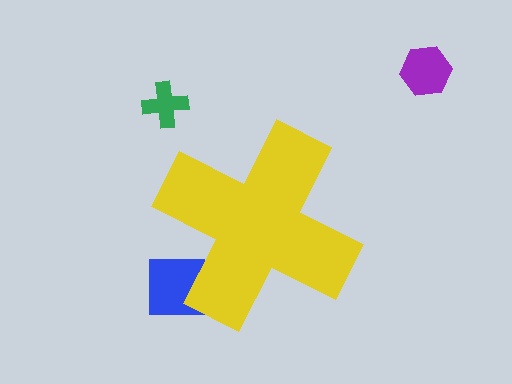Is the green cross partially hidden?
No, the green cross is fully visible.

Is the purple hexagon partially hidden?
No, the purple hexagon is fully visible.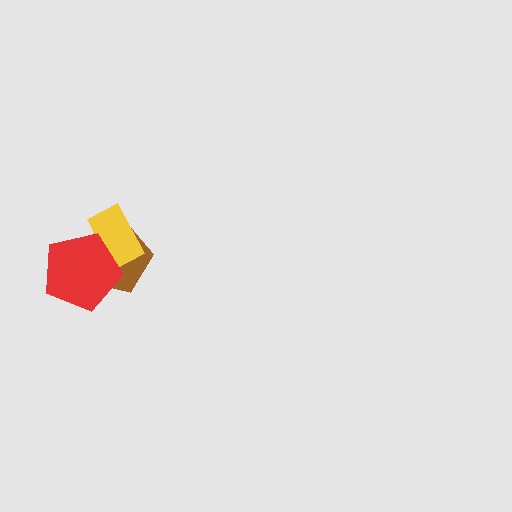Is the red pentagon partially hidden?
No, no other shape covers it.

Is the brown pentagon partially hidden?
Yes, it is partially covered by another shape.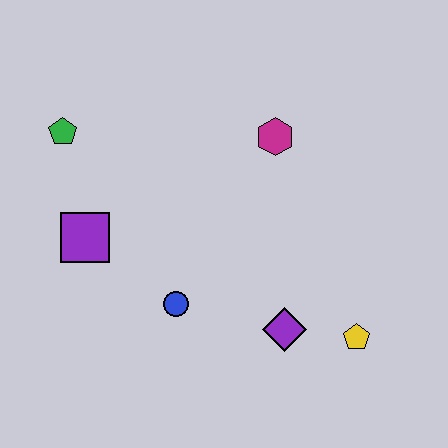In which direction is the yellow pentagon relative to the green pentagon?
The yellow pentagon is to the right of the green pentagon.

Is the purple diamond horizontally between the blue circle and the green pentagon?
No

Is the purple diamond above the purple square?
No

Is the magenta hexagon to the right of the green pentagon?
Yes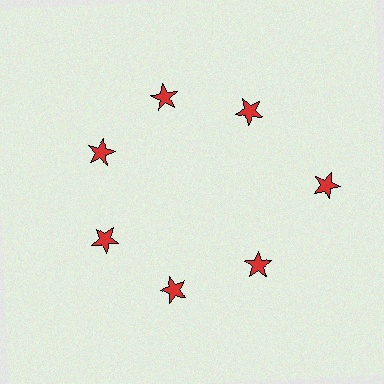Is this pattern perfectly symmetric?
No. The 7 red stars are arranged in a ring, but one element near the 3 o'clock position is pushed outward from the center, breaking the 7-fold rotational symmetry.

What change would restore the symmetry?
The symmetry would be restored by moving it inward, back onto the ring so that all 7 stars sit at equal angles and equal distance from the center.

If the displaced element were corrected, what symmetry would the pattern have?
It would have 7-fold rotational symmetry — the pattern would map onto itself every 51 degrees.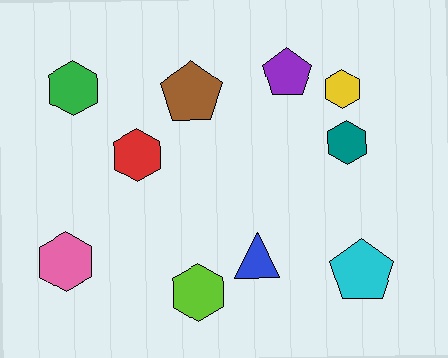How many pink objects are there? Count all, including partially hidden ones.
There is 1 pink object.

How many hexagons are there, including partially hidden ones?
There are 6 hexagons.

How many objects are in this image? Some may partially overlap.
There are 10 objects.